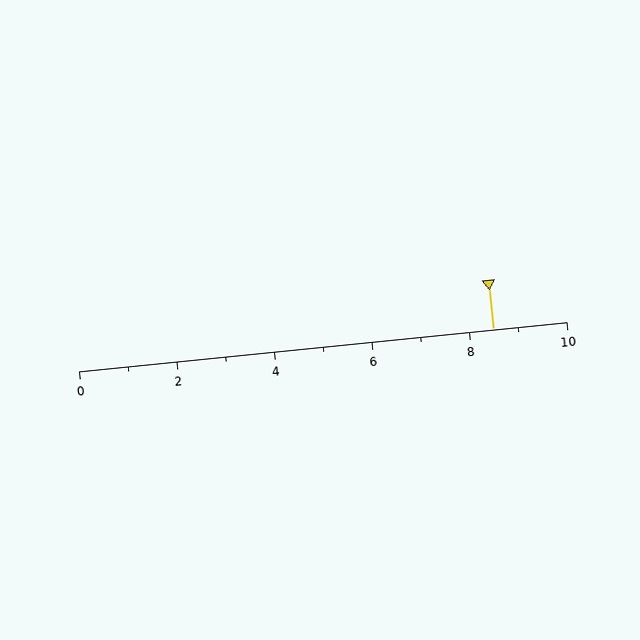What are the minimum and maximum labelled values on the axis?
The axis runs from 0 to 10.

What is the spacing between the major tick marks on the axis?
The major ticks are spaced 2 apart.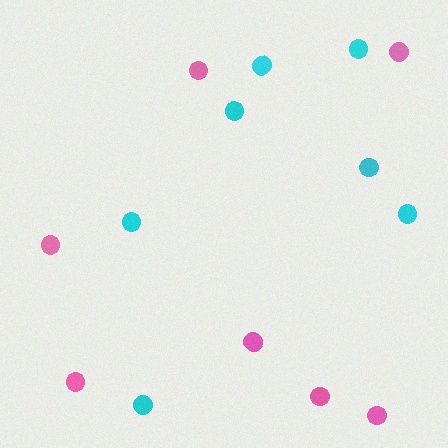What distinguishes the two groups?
There are 2 groups: one group of cyan circles (7) and one group of pink circles (7).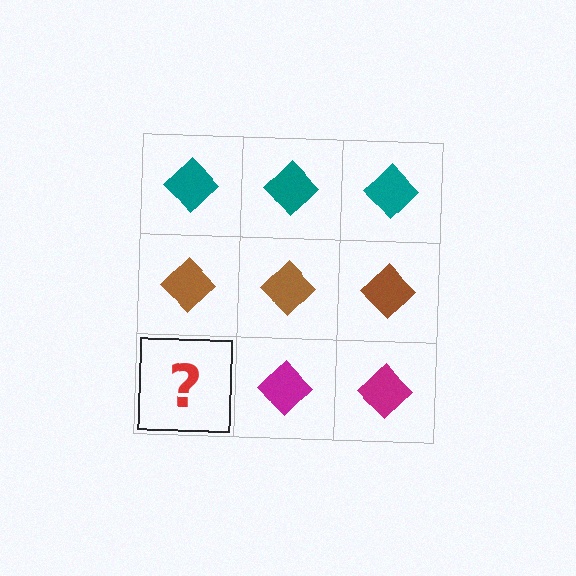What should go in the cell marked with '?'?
The missing cell should contain a magenta diamond.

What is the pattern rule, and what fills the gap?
The rule is that each row has a consistent color. The gap should be filled with a magenta diamond.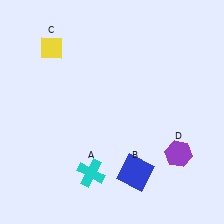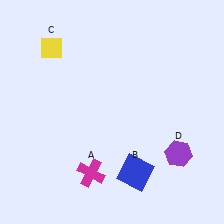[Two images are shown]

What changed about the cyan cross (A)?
In Image 1, A is cyan. In Image 2, it changed to magenta.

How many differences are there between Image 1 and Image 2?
There is 1 difference between the two images.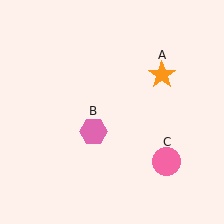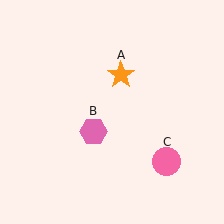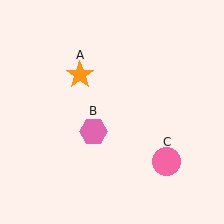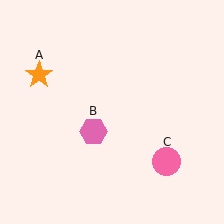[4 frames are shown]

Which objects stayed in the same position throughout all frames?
Pink hexagon (object B) and pink circle (object C) remained stationary.